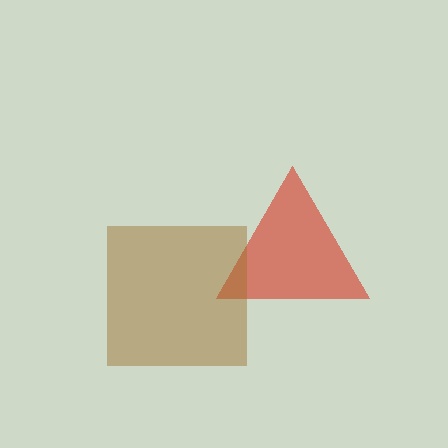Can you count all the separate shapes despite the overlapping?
Yes, there are 2 separate shapes.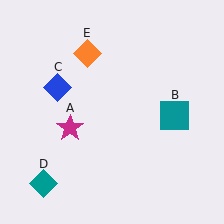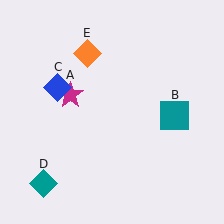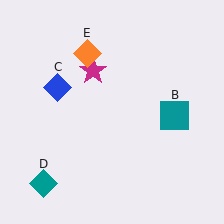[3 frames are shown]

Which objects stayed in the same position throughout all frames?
Teal square (object B) and blue diamond (object C) and teal diamond (object D) and orange diamond (object E) remained stationary.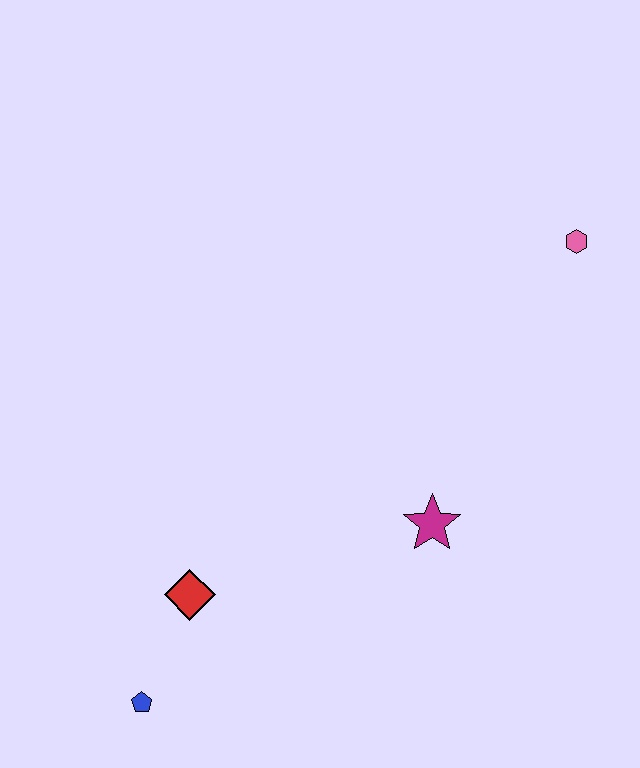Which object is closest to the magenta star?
The red diamond is closest to the magenta star.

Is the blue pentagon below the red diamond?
Yes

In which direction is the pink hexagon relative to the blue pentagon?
The pink hexagon is above the blue pentagon.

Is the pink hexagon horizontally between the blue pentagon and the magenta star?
No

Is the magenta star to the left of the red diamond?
No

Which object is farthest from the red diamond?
The pink hexagon is farthest from the red diamond.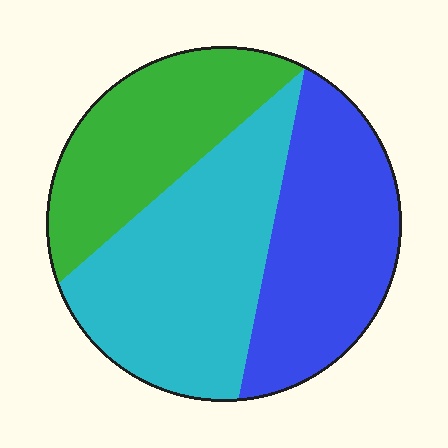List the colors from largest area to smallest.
From largest to smallest: cyan, blue, green.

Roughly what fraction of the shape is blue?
Blue covers 33% of the shape.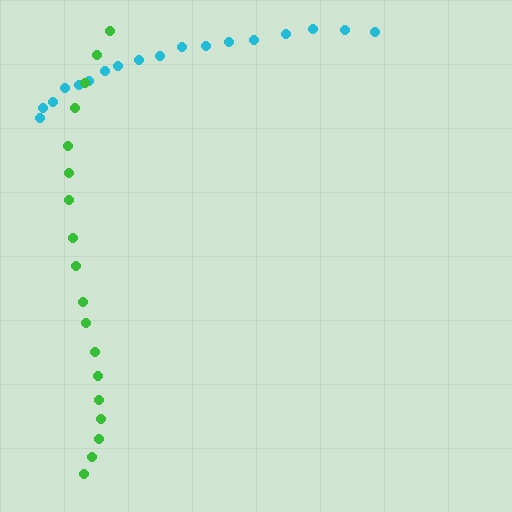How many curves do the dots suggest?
There are 2 distinct paths.